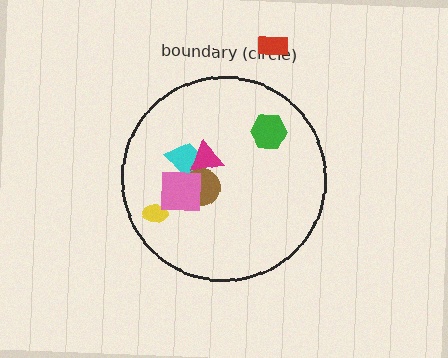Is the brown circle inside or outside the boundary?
Inside.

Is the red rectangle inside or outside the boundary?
Outside.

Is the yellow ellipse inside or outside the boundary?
Inside.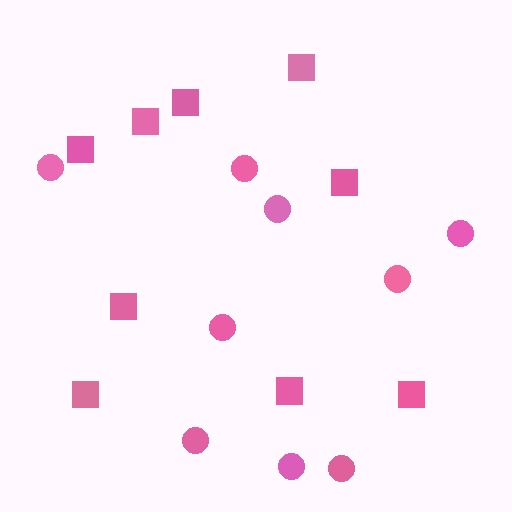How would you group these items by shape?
There are 2 groups: one group of circles (9) and one group of squares (9).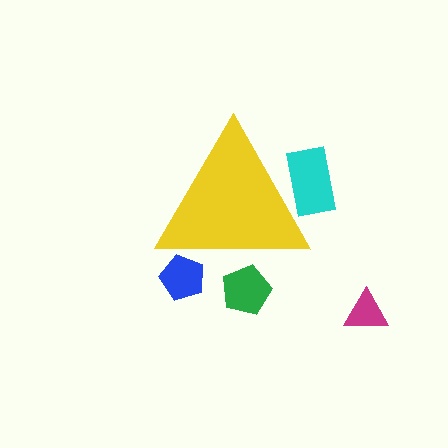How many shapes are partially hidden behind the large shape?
3 shapes are partially hidden.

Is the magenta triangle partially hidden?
No, the magenta triangle is fully visible.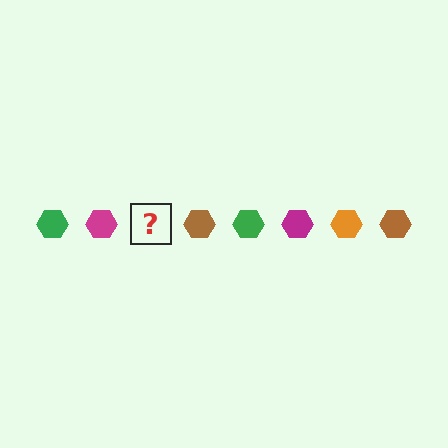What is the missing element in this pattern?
The missing element is an orange hexagon.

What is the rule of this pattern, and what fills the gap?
The rule is that the pattern cycles through green, magenta, orange, brown hexagons. The gap should be filled with an orange hexagon.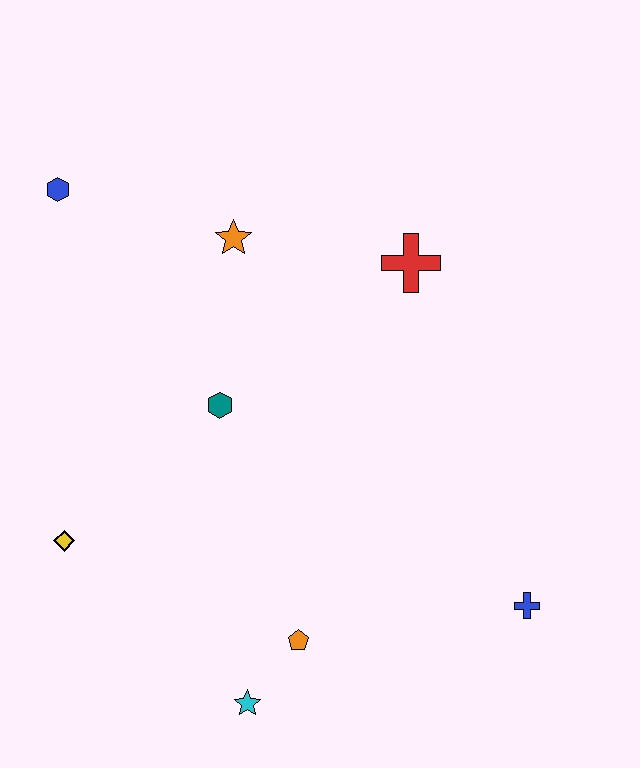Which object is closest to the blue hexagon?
The orange star is closest to the blue hexagon.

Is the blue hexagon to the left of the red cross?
Yes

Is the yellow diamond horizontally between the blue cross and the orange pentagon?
No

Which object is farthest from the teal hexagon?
The blue cross is farthest from the teal hexagon.